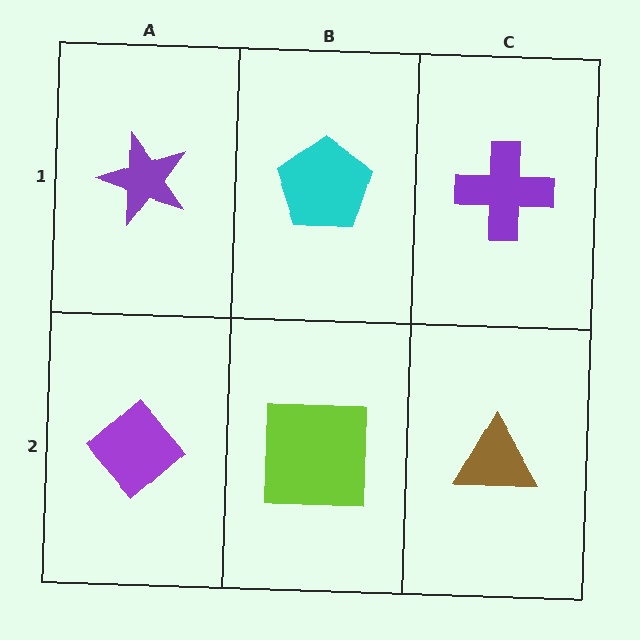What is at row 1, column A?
A purple star.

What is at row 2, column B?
A lime square.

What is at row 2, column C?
A brown triangle.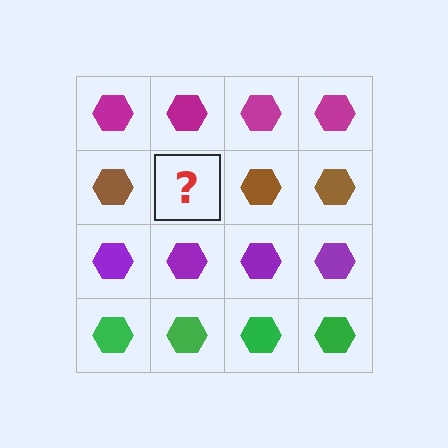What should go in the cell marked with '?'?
The missing cell should contain a brown hexagon.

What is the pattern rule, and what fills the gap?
The rule is that each row has a consistent color. The gap should be filled with a brown hexagon.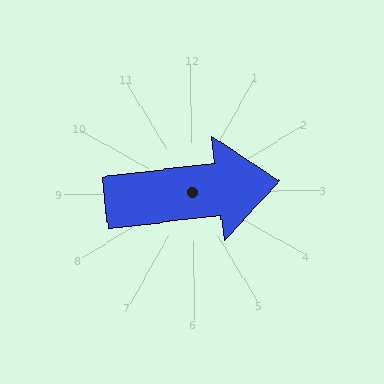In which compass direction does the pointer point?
East.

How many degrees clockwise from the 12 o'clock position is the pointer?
Approximately 84 degrees.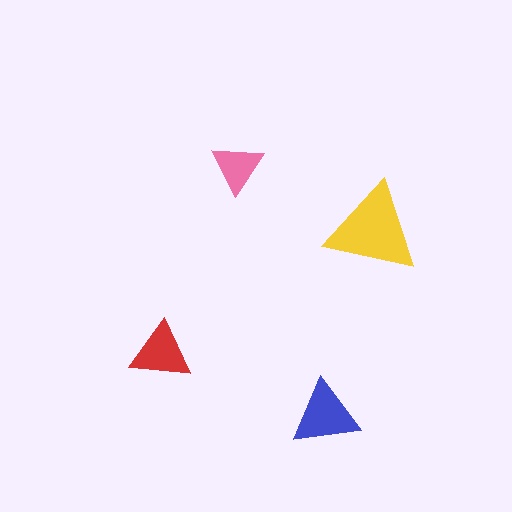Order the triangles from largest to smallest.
the yellow one, the blue one, the red one, the pink one.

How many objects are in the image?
There are 4 objects in the image.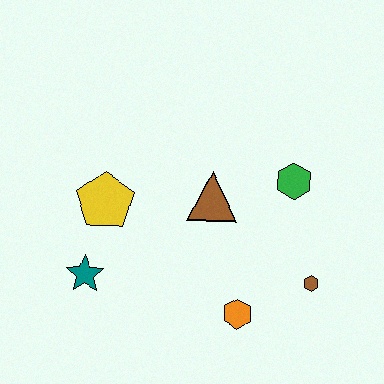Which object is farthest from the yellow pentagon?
The brown hexagon is farthest from the yellow pentagon.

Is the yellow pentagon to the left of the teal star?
No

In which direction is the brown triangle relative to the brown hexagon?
The brown triangle is to the left of the brown hexagon.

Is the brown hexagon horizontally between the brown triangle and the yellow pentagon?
No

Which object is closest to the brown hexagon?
The orange hexagon is closest to the brown hexagon.